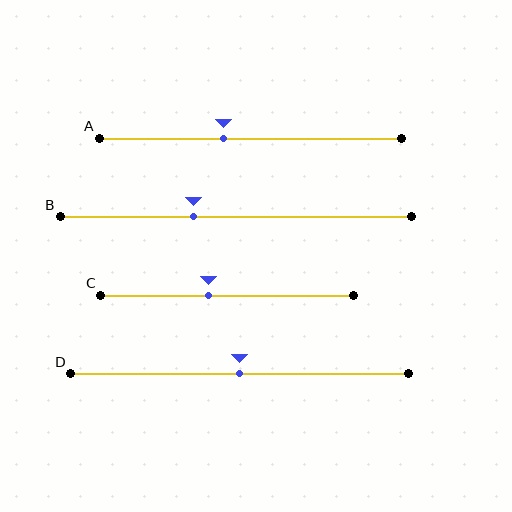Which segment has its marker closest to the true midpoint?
Segment D has its marker closest to the true midpoint.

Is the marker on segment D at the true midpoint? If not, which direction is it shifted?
Yes, the marker on segment D is at the true midpoint.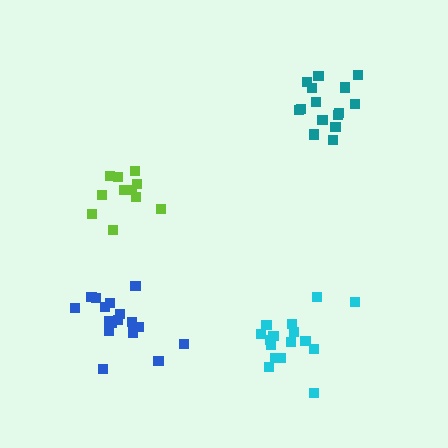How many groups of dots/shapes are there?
There are 4 groups.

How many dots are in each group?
Group 1: 17 dots, Group 2: 11 dots, Group 3: 17 dots, Group 4: 16 dots (61 total).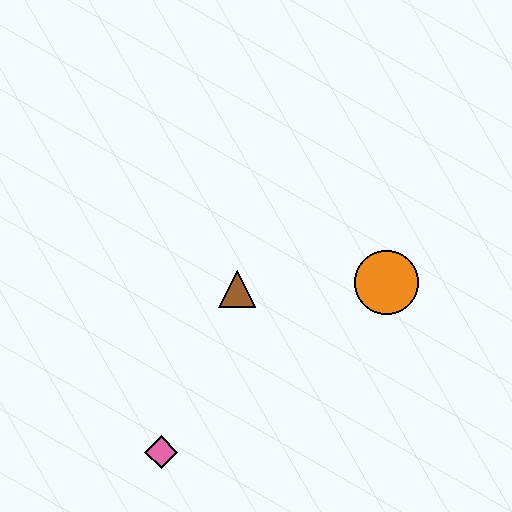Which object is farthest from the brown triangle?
The pink diamond is farthest from the brown triangle.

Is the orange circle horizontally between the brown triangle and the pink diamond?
No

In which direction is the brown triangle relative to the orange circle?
The brown triangle is to the left of the orange circle.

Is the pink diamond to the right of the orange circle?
No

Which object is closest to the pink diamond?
The brown triangle is closest to the pink diamond.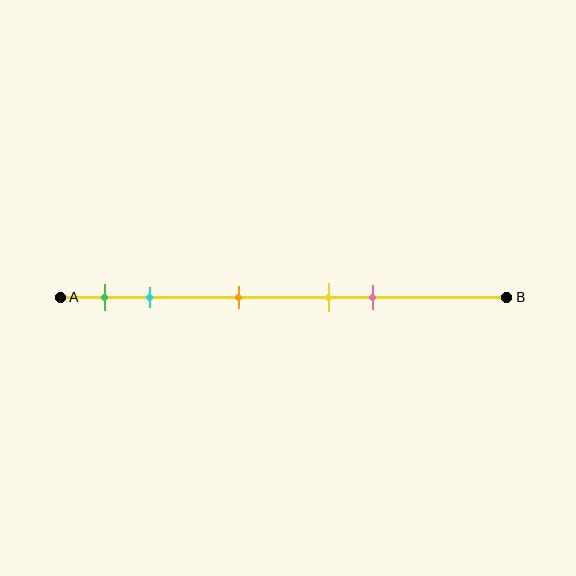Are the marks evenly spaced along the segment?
No, the marks are not evenly spaced.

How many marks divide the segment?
There are 5 marks dividing the segment.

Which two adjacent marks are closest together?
The yellow and pink marks are the closest adjacent pair.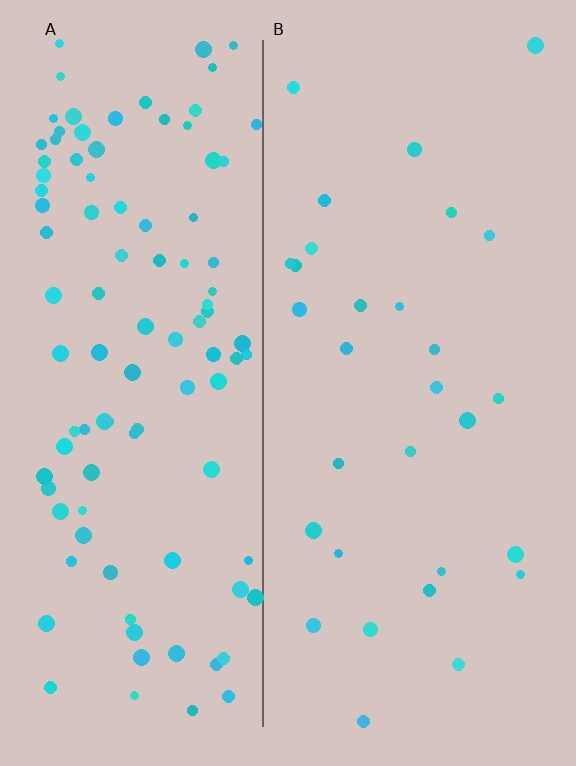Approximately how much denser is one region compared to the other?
Approximately 3.5× — region A over region B.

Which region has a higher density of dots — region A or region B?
A (the left).